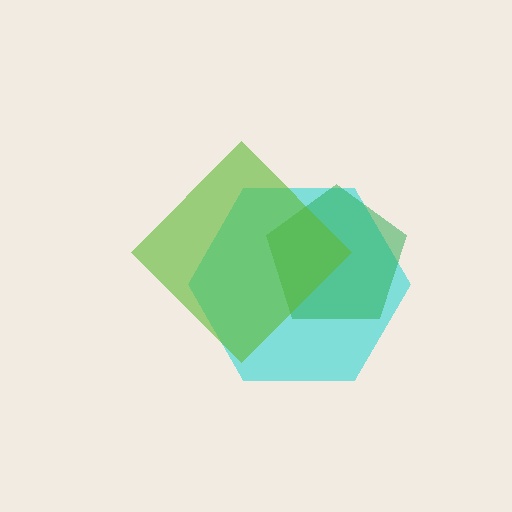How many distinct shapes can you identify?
There are 3 distinct shapes: a cyan hexagon, a green pentagon, a lime diamond.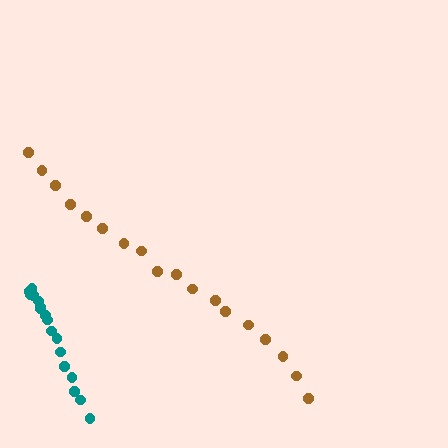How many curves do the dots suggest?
There are 2 distinct paths.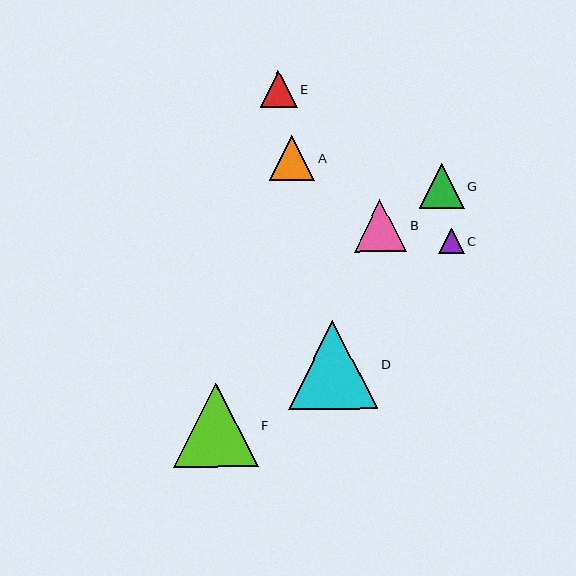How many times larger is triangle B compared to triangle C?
Triangle B is approximately 2.0 times the size of triangle C.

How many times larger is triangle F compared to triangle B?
Triangle F is approximately 1.6 times the size of triangle B.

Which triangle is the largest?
Triangle D is the largest with a size of approximately 89 pixels.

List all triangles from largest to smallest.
From largest to smallest: D, F, B, A, G, E, C.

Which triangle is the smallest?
Triangle C is the smallest with a size of approximately 26 pixels.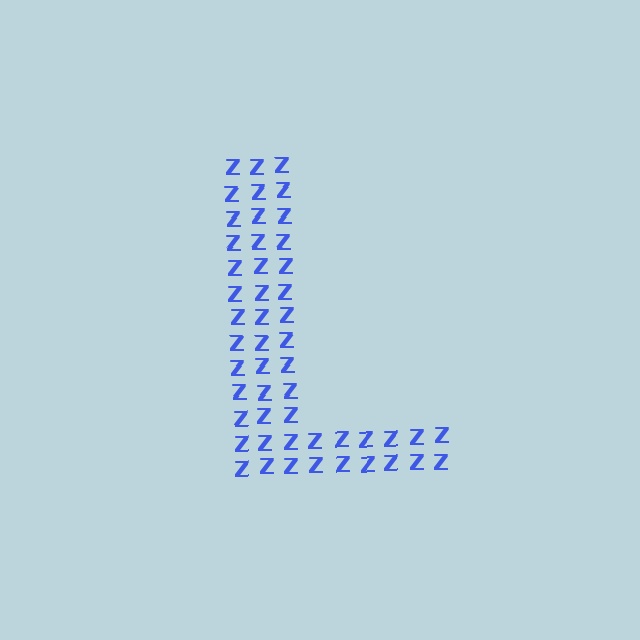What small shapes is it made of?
It is made of small letter Z's.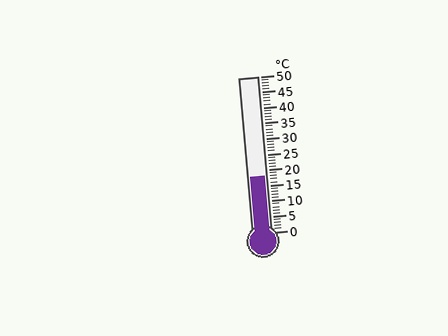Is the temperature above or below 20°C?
The temperature is below 20°C.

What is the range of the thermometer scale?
The thermometer scale ranges from 0°C to 50°C.